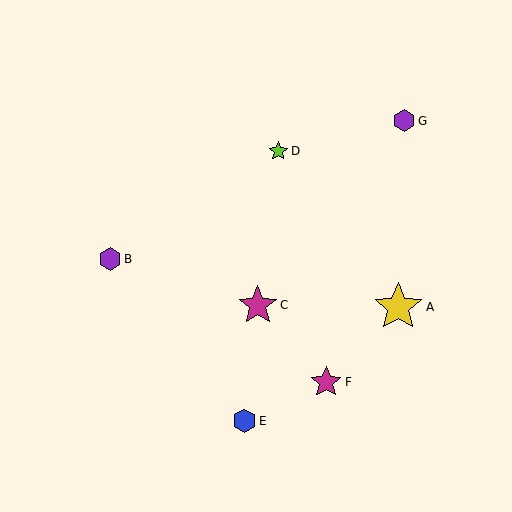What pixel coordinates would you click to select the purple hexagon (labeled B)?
Click at (110, 259) to select the purple hexagon B.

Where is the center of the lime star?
The center of the lime star is at (278, 151).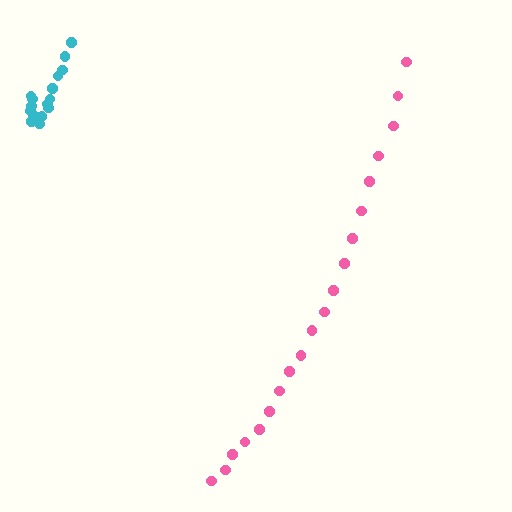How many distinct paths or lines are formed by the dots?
There are 2 distinct paths.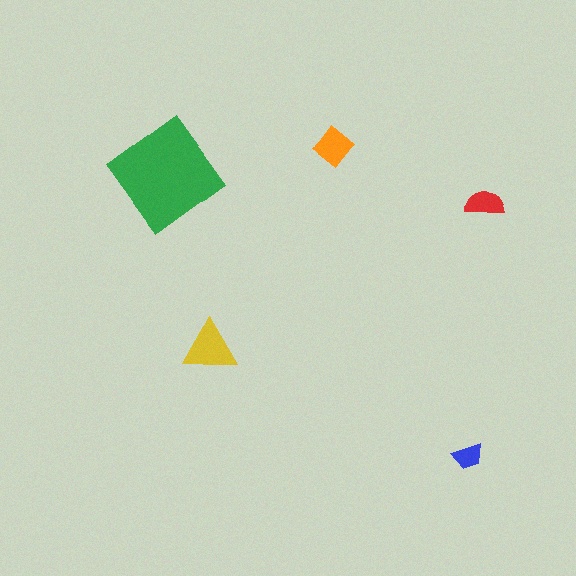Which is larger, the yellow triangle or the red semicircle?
The yellow triangle.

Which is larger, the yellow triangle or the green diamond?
The green diamond.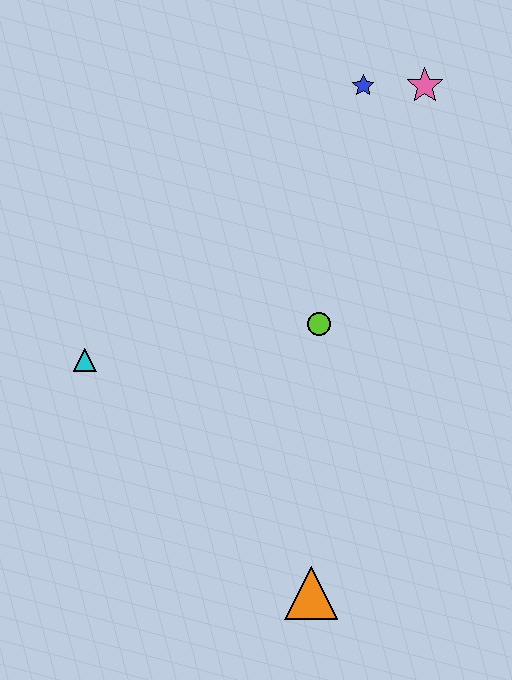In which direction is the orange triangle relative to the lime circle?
The orange triangle is below the lime circle.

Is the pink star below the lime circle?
No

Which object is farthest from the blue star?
The orange triangle is farthest from the blue star.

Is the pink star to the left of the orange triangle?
No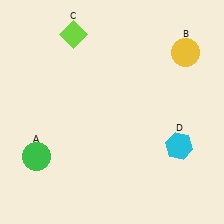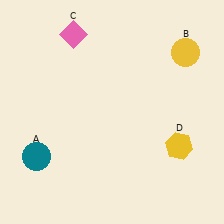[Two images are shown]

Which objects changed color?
A changed from green to teal. C changed from lime to pink. D changed from cyan to yellow.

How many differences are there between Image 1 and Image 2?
There are 3 differences between the two images.